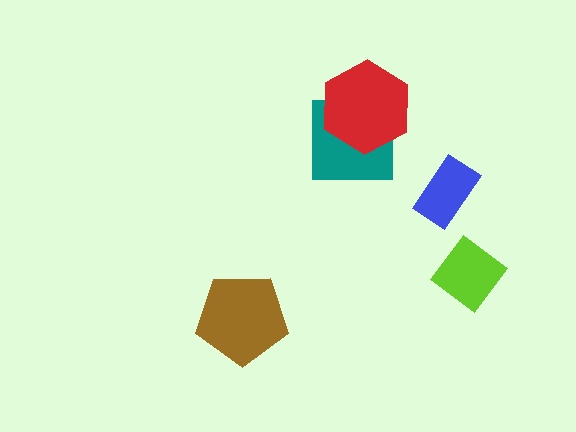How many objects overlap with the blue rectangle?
0 objects overlap with the blue rectangle.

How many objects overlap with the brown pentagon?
0 objects overlap with the brown pentagon.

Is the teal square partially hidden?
Yes, it is partially covered by another shape.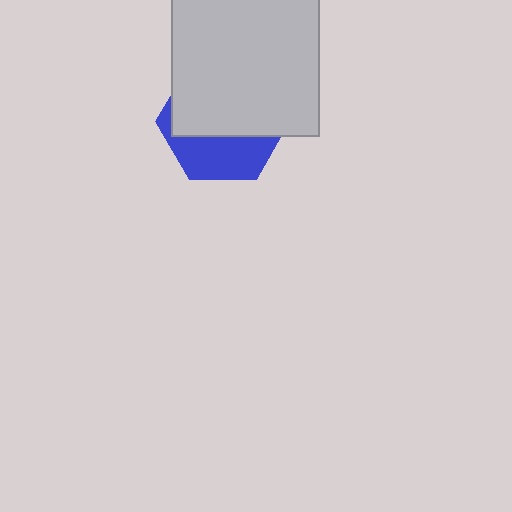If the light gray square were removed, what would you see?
You would see the complete blue hexagon.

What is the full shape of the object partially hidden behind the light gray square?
The partially hidden object is a blue hexagon.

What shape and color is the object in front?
The object in front is a light gray square.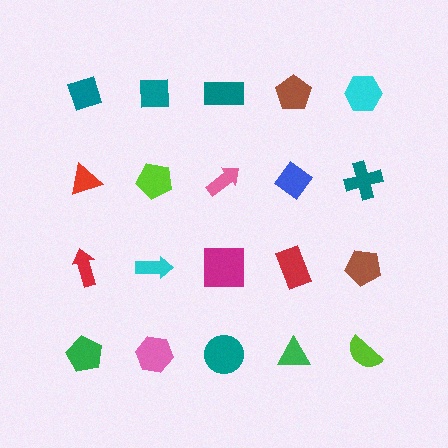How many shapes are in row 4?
5 shapes.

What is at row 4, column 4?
A green triangle.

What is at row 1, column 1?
A teal diamond.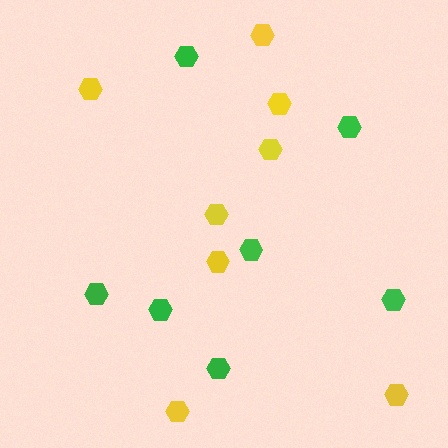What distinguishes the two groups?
There are 2 groups: one group of green hexagons (7) and one group of yellow hexagons (8).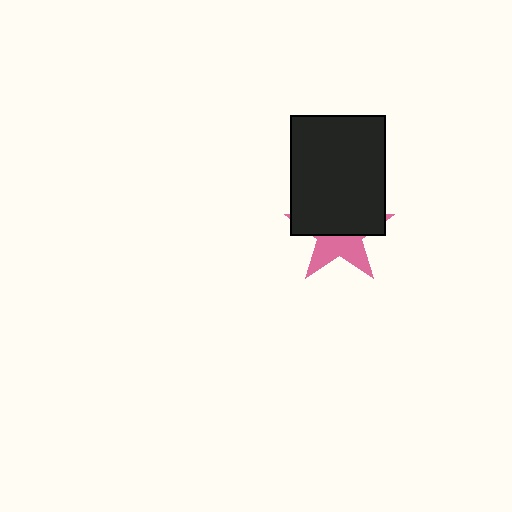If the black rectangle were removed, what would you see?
You would see the complete pink star.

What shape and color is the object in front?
The object in front is a black rectangle.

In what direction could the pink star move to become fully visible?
The pink star could move down. That would shift it out from behind the black rectangle entirely.